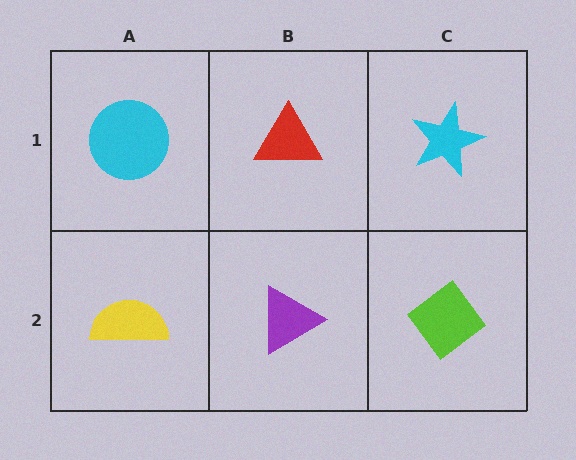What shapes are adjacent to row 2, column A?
A cyan circle (row 1, column A), a purple triangle (row 2, column B).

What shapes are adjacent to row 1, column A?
A yellow semicircle (row 2, column A), a red triangle (row 1, column B).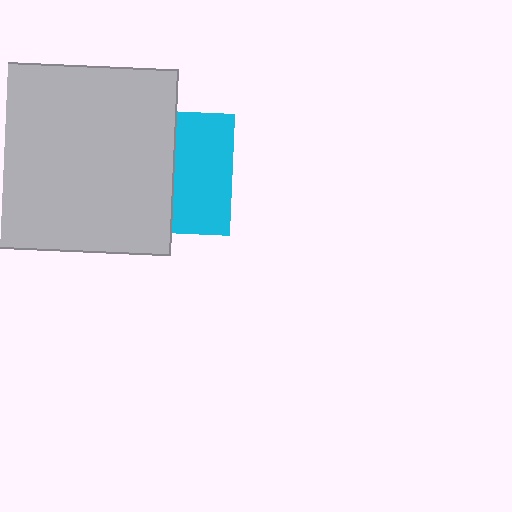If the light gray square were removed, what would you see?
You would see the complete cyan square.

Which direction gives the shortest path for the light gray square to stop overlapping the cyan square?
Moving left gives the shortest separation.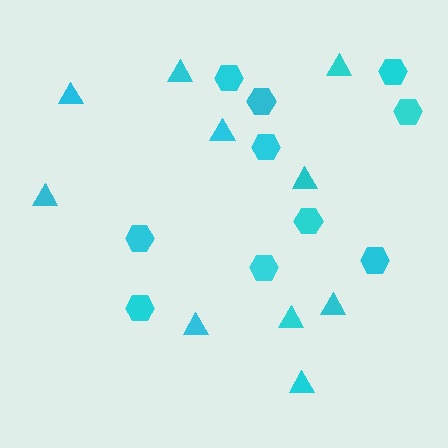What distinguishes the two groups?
There are 2 groups: one group of hexagons (10) and one group of triangles (10).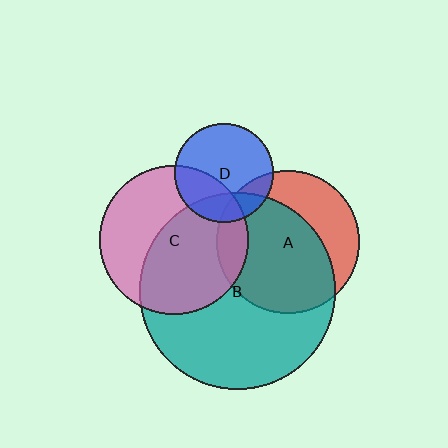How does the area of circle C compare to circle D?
Approximately 2.3 times.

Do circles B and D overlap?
Yes.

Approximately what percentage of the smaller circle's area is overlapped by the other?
Approximately 20%.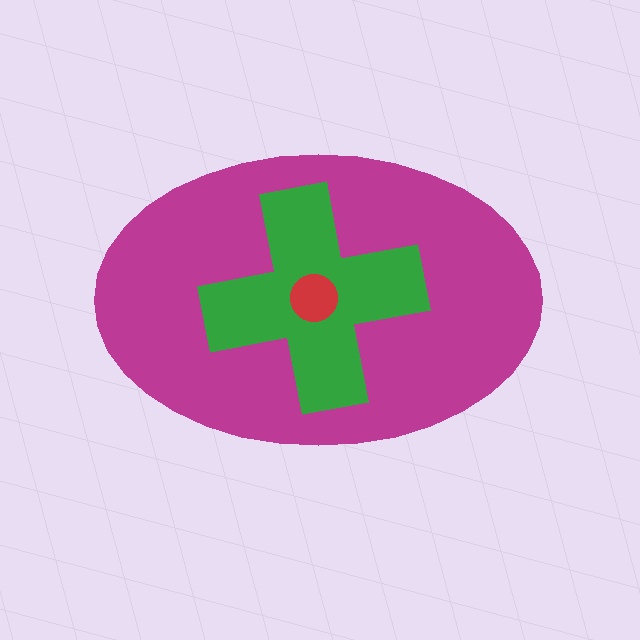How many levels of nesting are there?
3.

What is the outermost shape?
The magenta ellipse.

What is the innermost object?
The red circle.